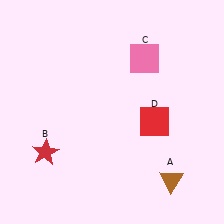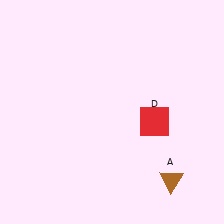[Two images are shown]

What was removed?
The red star (B), the pink square (C) were removed in Image 2.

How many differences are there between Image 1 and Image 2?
There are 2 differences between the two images.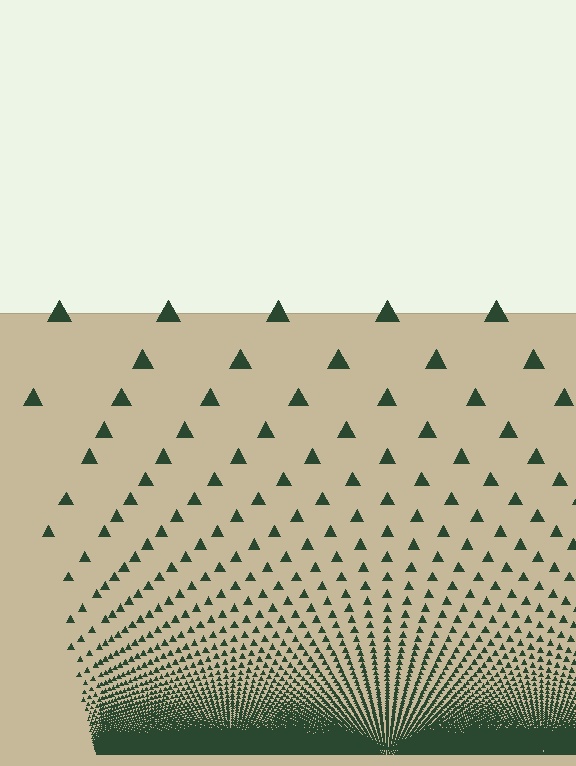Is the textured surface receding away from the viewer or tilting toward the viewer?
The surface appears to tilt toward the viewer. Texture elements get larger and sparser toward the top.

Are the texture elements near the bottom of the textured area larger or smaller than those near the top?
Smaller. The gradient is inverted — elements near the bottom are smaller and denser.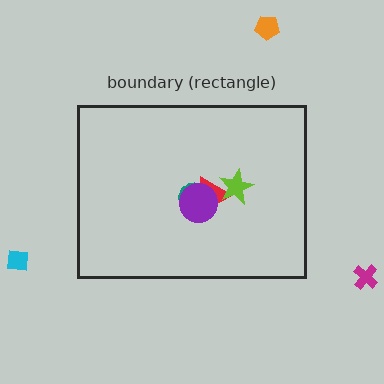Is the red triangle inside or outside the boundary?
Inside.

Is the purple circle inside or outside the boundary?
Inside.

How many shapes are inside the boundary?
4 inside, 3 outside.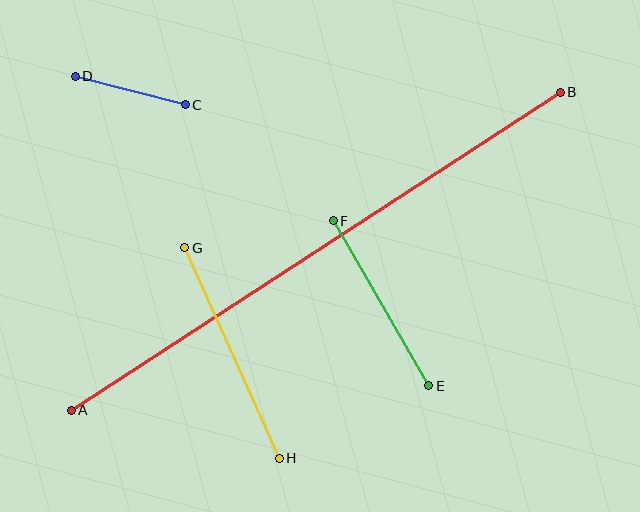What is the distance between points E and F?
The distance is approximately 191 pixels.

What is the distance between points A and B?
The distance is approximately 583 pixels.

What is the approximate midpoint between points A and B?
The midpoint is at approximately (316, 251) pixels.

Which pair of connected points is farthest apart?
Points A and B are farthest apart.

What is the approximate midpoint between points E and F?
The midpoint is at approximately (381, 303) pixels.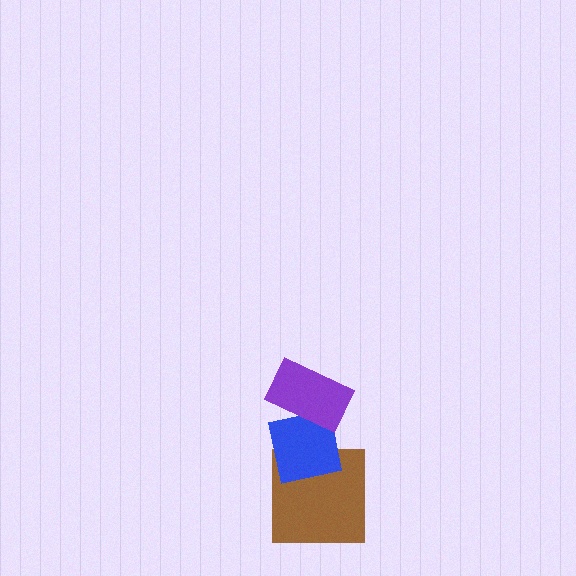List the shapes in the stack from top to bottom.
From top to bottom: the purple rectangle, the blue square, the brown square.